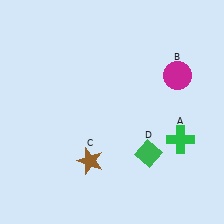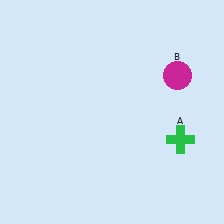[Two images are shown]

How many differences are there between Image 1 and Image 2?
There are 2 differences between the two images.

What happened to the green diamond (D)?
The green diamond (D) was removed in Image 2. It was in the bottom-right area of Image 1.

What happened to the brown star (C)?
The brown star (C) was removed in Image 2. It was in the bottom-left area of Image 1.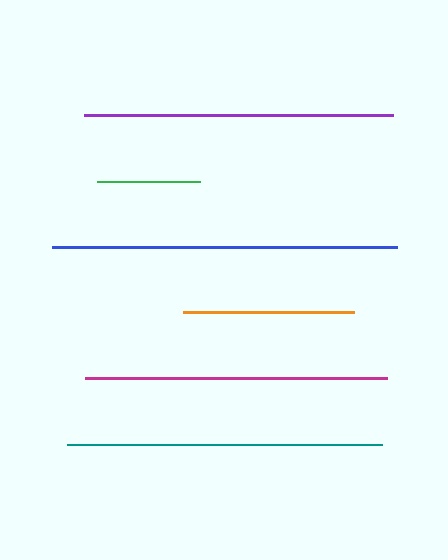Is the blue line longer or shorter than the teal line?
The blue line is longer than the teal line.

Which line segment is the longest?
The blue line is the longest at approximately 345 pixels.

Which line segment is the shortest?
The green line is the shortest at approximately 103 pixels.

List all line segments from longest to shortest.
From longest to shortest: blue, teal, purple, magenta, orange, green.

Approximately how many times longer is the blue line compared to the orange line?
The blue line is approximately 2.0 times the length of the orange line.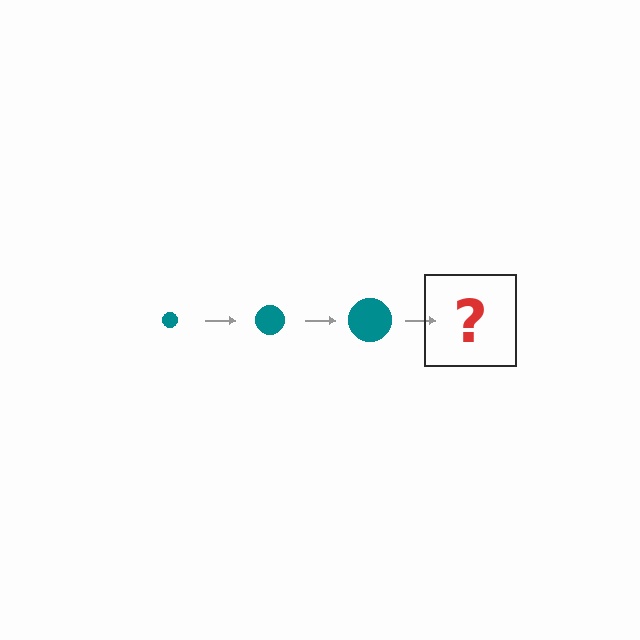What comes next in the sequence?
The next element should be a teal circle, larger than the previous one.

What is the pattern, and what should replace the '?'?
The pattern is that the circle gets progressively larger each step. The '?' should be a teal circle, larger than the previous one.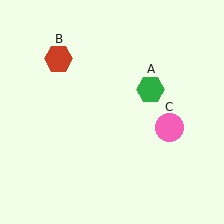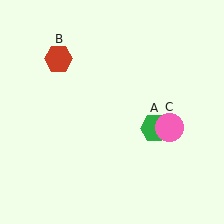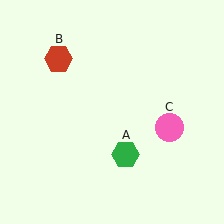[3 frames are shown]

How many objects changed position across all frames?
1 object changed position: green hexagon (object A).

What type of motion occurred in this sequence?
The green hexagon (object A) rotated clockwise around the center of the scene.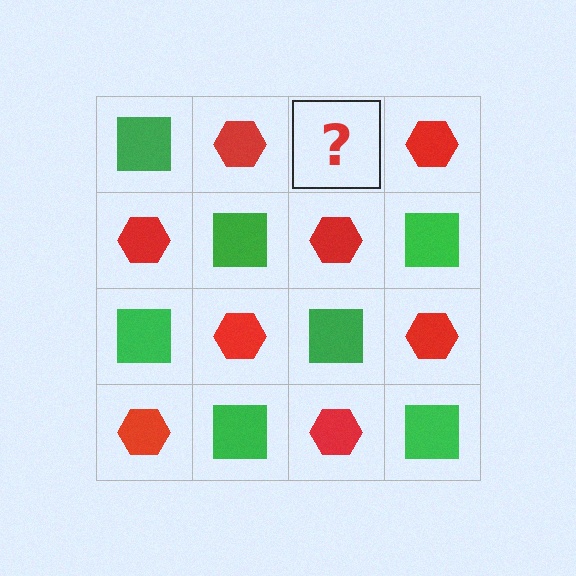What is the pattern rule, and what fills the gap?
The rule is that it alternates green square and red hexagon in a checkerboard pattern. The gap should be filled with a green square.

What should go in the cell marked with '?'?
The missing cell should contain a green square.